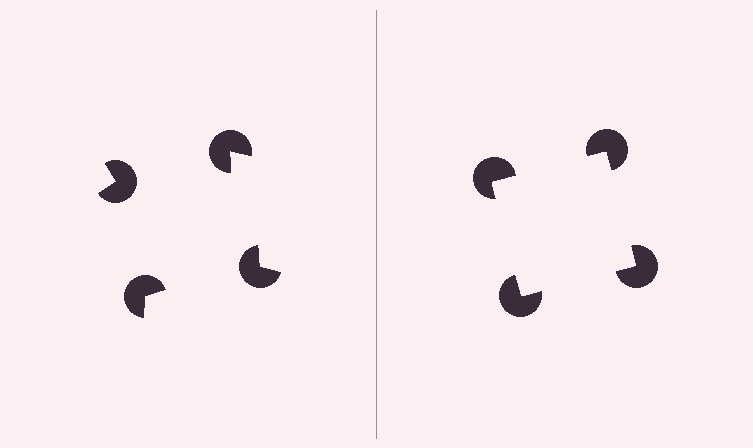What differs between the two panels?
The pac-man discs are positioned identically on both sides; only the wedge orientations differ. On the right they align to a square; on the left they are misaligned.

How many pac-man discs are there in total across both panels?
8 — 4 on each side.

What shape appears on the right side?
An illusory square.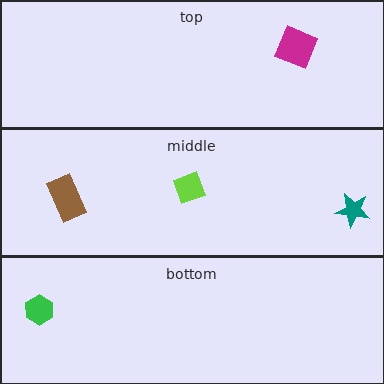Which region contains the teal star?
The middle region.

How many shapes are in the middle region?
3.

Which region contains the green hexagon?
The bottom region.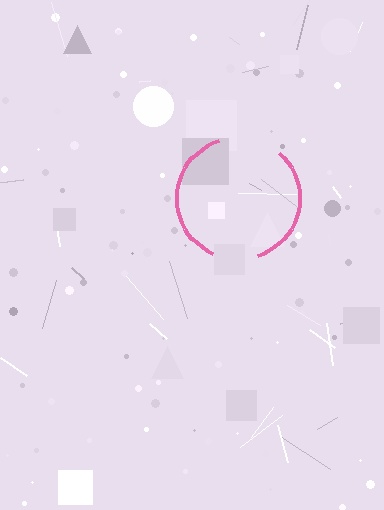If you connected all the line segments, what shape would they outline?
They would outline a circle.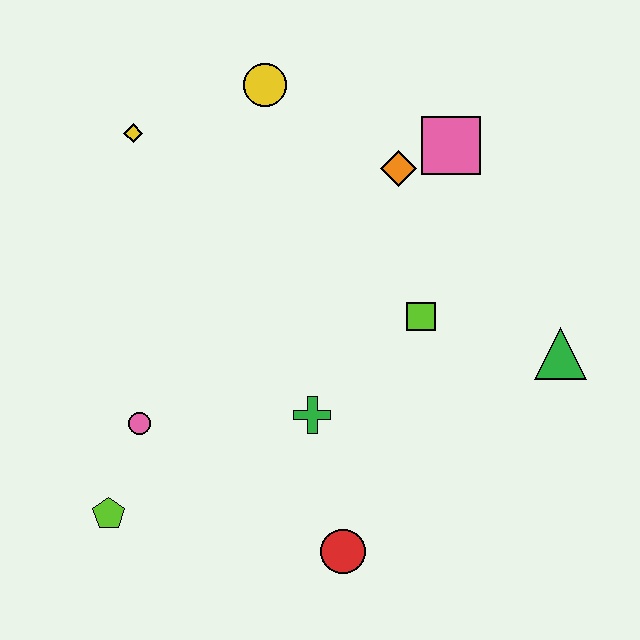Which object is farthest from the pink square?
The lime pentagon is farthest from the pink square.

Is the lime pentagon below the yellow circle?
Yes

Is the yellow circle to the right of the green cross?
No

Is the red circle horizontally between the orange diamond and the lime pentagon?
Yes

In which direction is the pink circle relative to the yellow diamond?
The pink circle is below the yellow diamond.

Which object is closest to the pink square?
The orange diamond is closest to the pink square.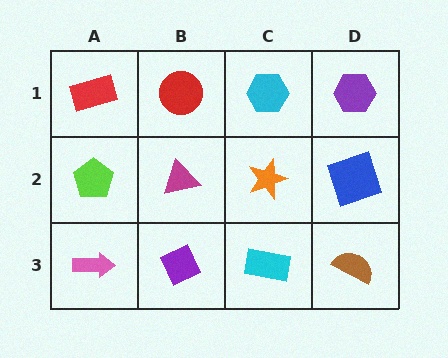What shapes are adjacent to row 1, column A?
A lime pentagon (row 2, column A), a red circle (row 1, column B).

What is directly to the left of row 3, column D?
A cyan rectangle.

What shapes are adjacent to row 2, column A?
A red rectangle (row 1, column A), a pink arrow (row 3, column A), a magenta triangle (row 2, column B).